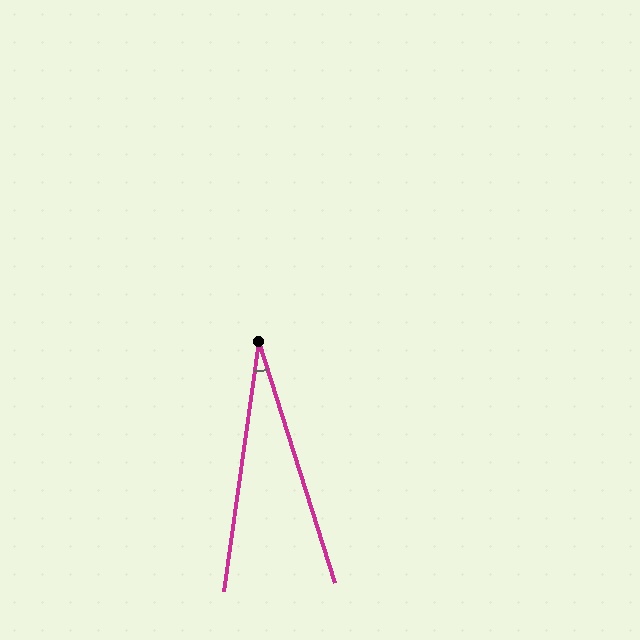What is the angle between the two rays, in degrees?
Approximately 25 degrees.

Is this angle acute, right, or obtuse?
It is acute.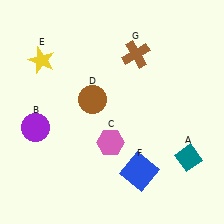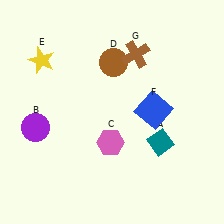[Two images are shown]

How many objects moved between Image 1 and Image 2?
3 objects moved between the two images.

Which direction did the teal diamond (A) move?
The teal diamond (A) moved left.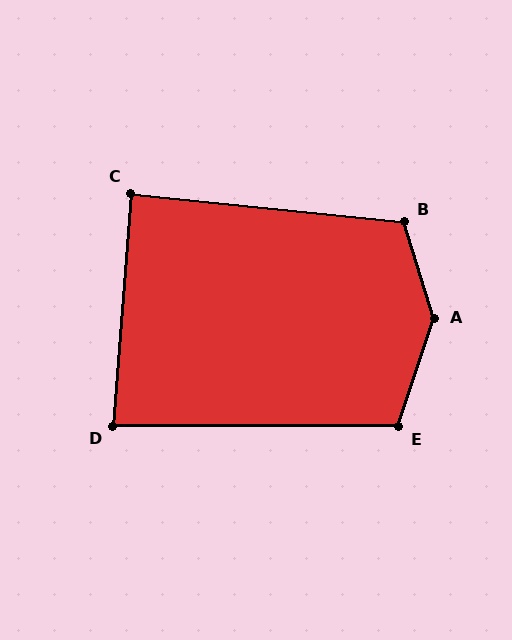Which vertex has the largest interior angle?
A, at approximately 145 degrees.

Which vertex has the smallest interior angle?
D, at approximately 86 degrees.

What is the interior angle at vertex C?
Approximately 88 degrees (approximately right).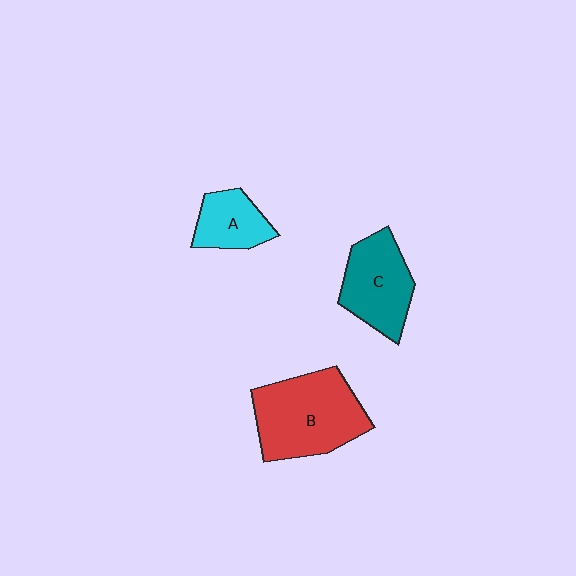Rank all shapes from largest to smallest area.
From largest to smallest: B (red), C (teal), A (cyan).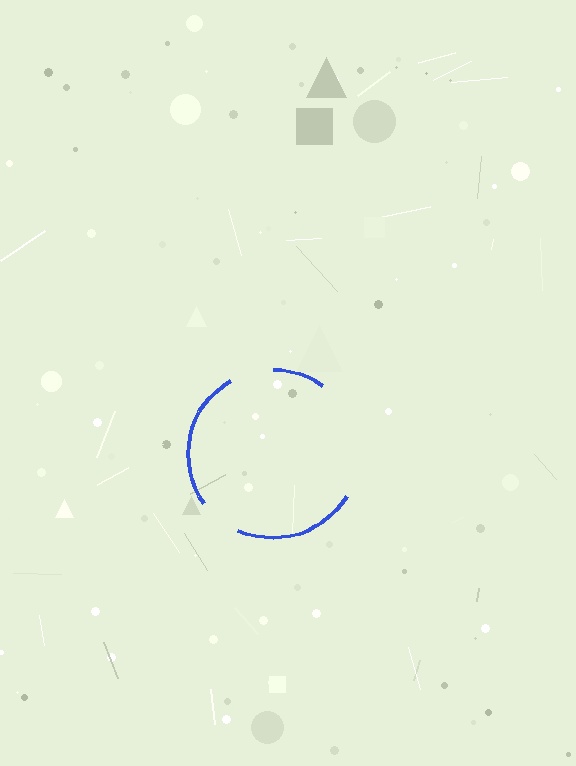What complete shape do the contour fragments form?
The contour fragments form a circle.